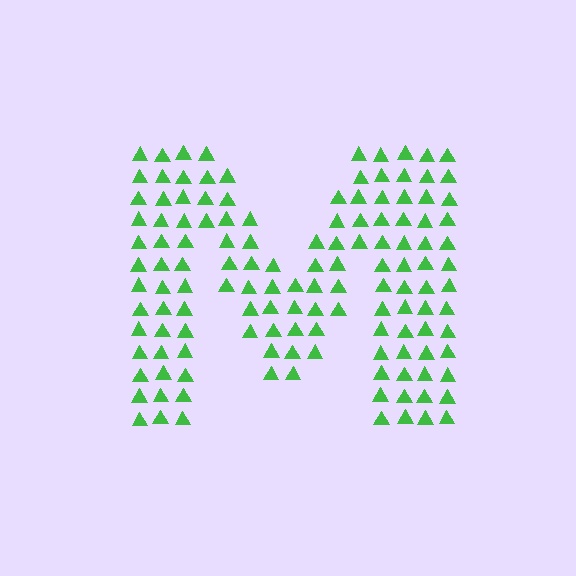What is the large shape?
The large shape is the letter M.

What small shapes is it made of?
It is made of small triangles.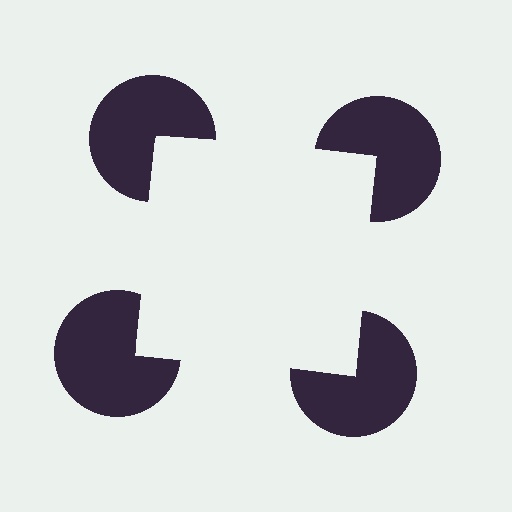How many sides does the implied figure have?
4 sides.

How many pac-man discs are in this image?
There are 4 — one at each vertex of the illusory square.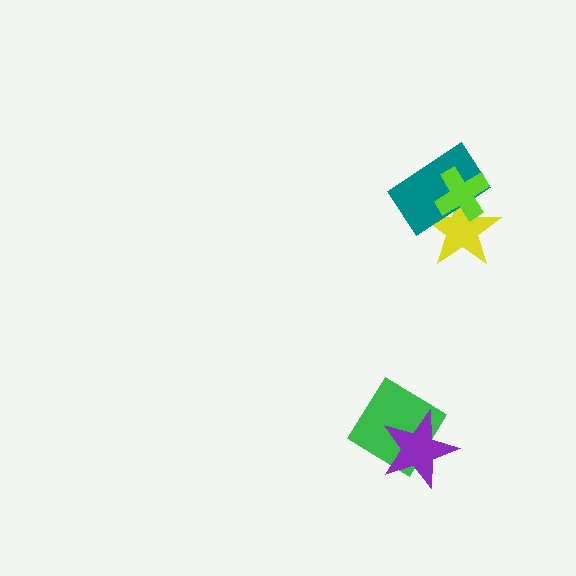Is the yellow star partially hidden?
Yes, it is partially covered by another shape.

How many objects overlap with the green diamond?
1 object overlaps with the green diamond.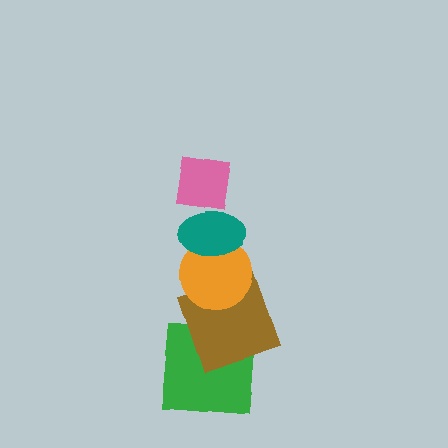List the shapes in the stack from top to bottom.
From top to bottom: the pink square, the teal ellipse, the orange circle, the brown square, the green square.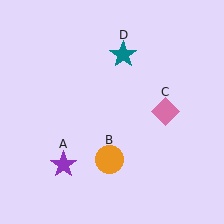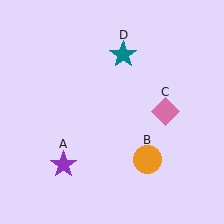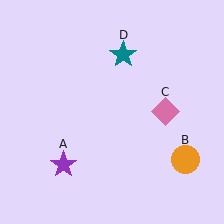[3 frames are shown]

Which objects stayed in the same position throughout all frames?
Purple star (object A) and pink diamond (object C) and teal star (object D) remained stationary.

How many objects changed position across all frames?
1 object changed position: orange circle (object B).